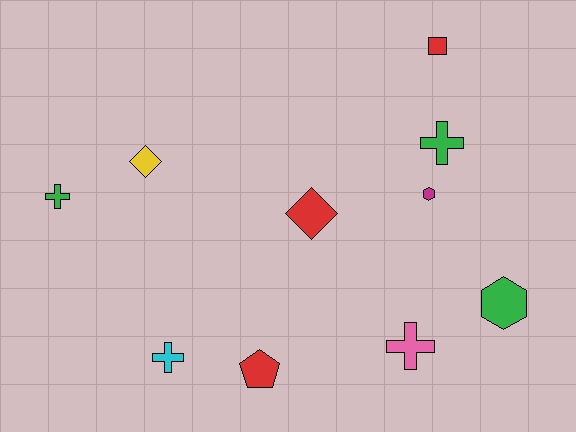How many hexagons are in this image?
There are 2 hexagons.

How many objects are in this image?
There are 10 objects.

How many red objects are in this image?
There are 3 red objects.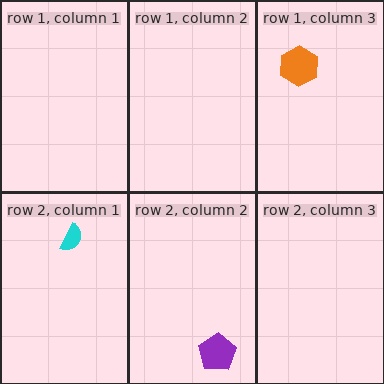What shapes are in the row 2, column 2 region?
The purple pentagon.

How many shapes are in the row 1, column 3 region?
1.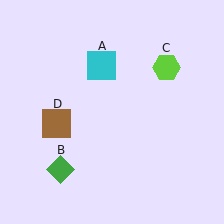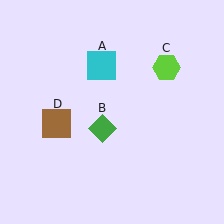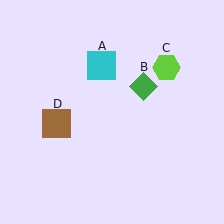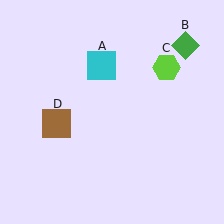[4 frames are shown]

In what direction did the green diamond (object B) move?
The green diamond (object B) moved up and to the right.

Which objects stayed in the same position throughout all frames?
Cyan square (object A) and lime hexagon (object C) and brown square (object D) remained stationary.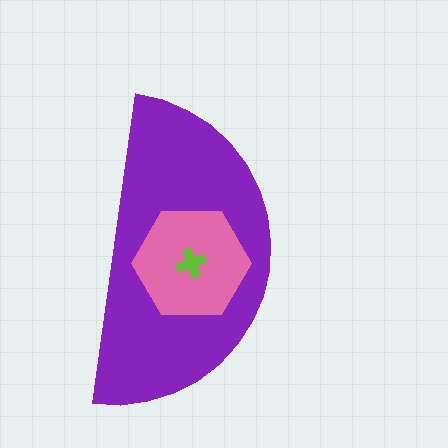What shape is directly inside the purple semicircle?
The pink hexagon.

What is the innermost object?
The lime cross.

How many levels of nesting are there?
3.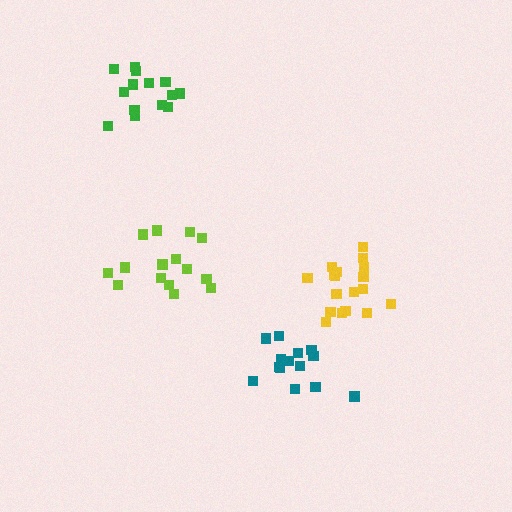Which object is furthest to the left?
The green cluster is leftmost.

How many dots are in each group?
Group 1: 18 dots, Group 2: 14 dots, Group 3: 15 dots, Group 4: 14 dots (61 total).